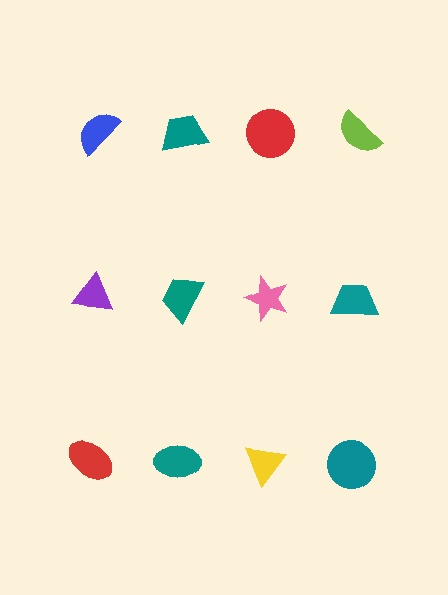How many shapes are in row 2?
4 shapes.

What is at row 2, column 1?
A purple triangle.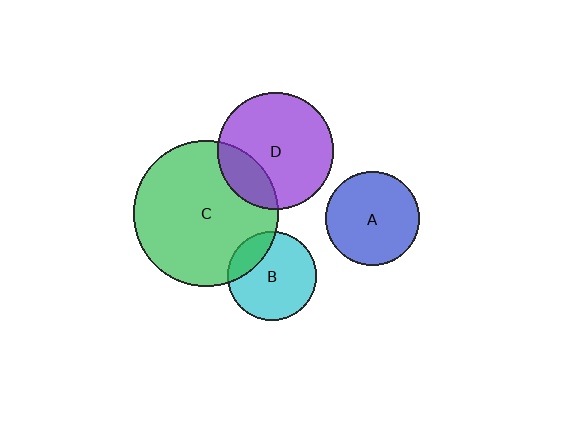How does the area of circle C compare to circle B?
Approximately 2.7 times.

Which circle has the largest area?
Circle C (green).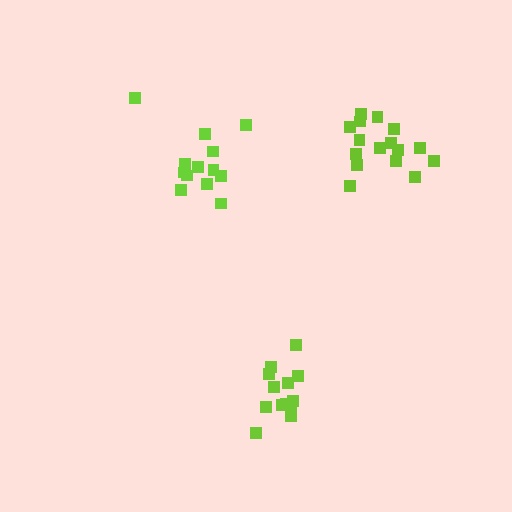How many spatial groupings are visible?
There are 3 spatial groupings.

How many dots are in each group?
Group 1: 13 dots, Group 2: 16 dots, Group 3: 14 dots (43 total).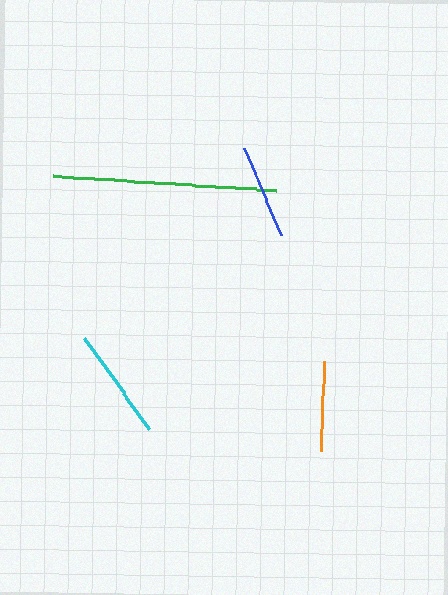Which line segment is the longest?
The green line is the longest at approximately 223 pixels.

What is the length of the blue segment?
The blue segment is approximately 94 pixels long.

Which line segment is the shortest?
The orange line is the shortest at approximately 90 pixels.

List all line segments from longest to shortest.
From longest to shortest: green, cyan, blue, orange.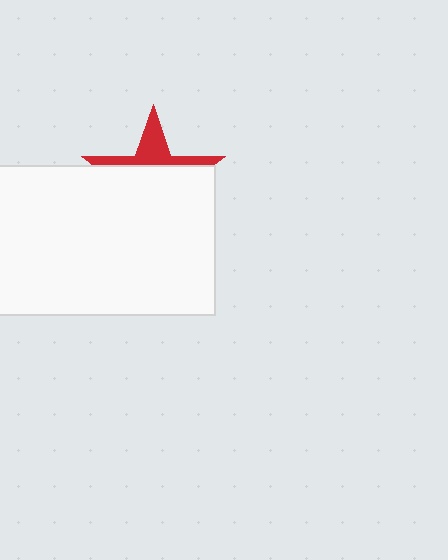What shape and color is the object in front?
The object in front is a white rectangle.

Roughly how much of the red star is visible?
A small part of it is visible (roughly 33%).